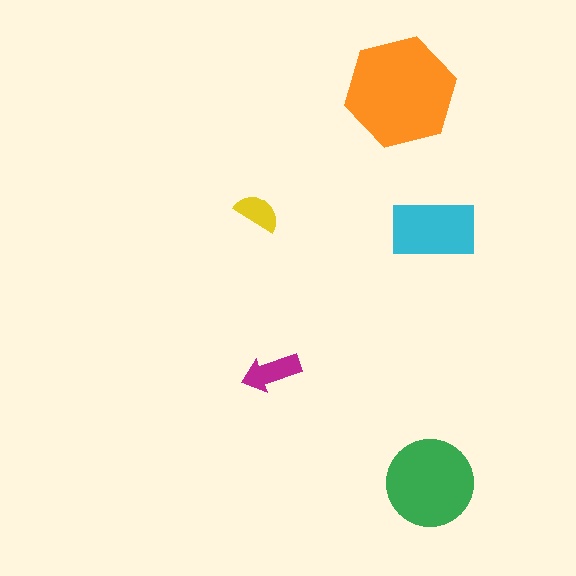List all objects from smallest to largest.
The yellow semicircle, the magenta arrow, the cyan rectangle, the green circle, the orange hexagon.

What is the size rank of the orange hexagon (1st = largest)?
1st.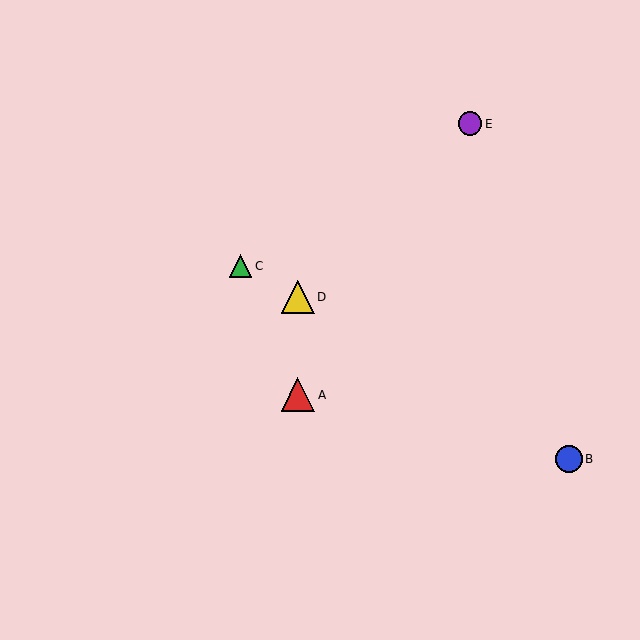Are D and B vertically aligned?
No, D is at x≈298 and B is at x≈569.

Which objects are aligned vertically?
Objects A, D are aligned vertically.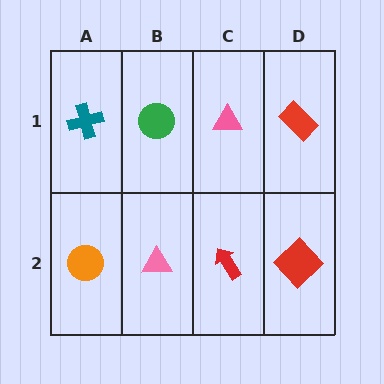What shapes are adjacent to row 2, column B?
A green circle (row 1, column B), an orange circle (row 2, column A), a red arrow (row 2, column C).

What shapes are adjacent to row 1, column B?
A pink triangle (row 2, column B), a teal cross (row 1, column A), a pink triangle (row 1, column C).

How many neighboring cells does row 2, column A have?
2.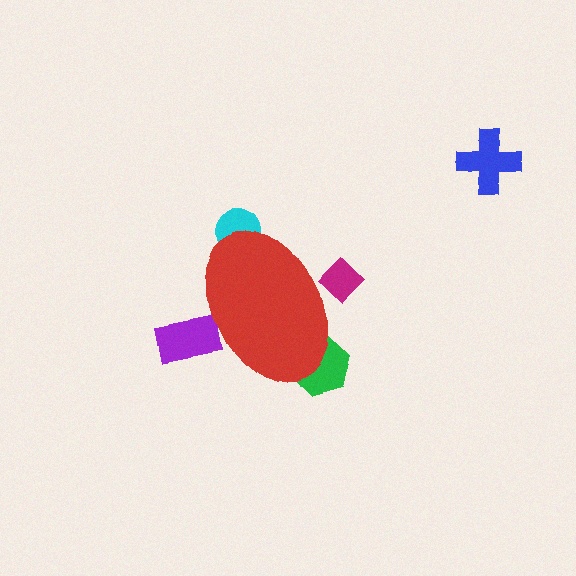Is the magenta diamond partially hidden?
Yes, the magenta diamond is partially hidden behind the red ellipse.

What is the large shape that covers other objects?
A red ellipse.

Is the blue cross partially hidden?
No, the blue cross is fully visible.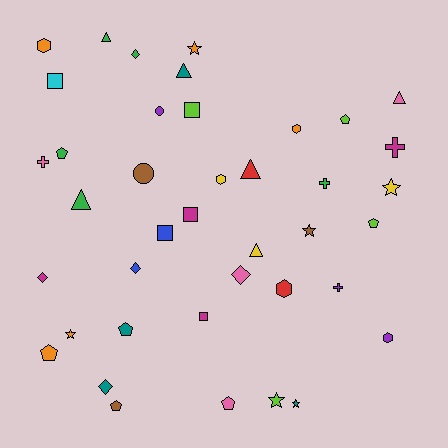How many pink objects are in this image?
There are 4 pink objects.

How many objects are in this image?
There are 40 objects.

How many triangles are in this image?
There are 6 triangles.